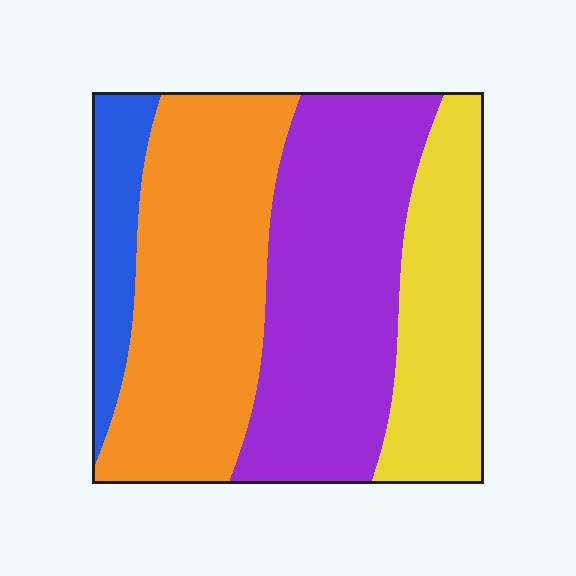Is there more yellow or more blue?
Yellow.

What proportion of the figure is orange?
Orange covers 34% of the figure.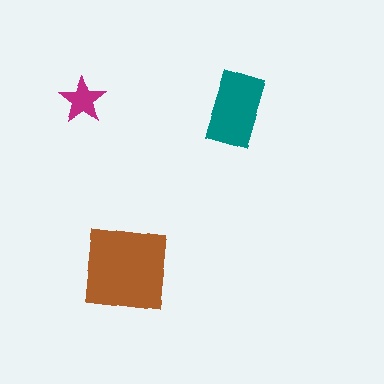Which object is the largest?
The brown square.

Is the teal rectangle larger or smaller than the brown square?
Smaller.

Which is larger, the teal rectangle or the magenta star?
The teal rectangle.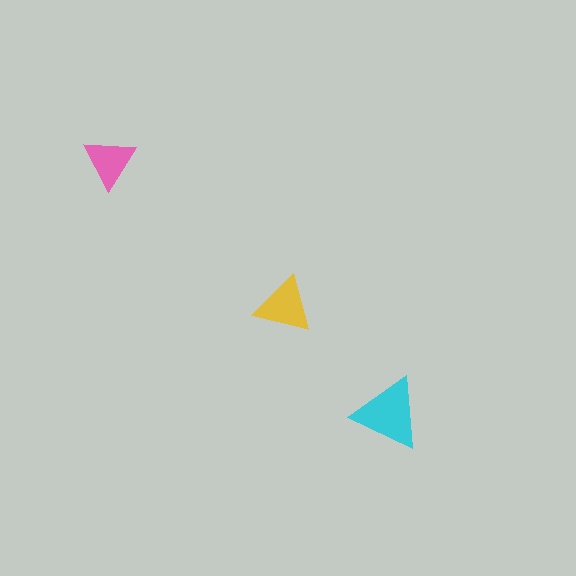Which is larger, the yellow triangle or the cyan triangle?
The cyan one.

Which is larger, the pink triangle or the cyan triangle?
The cyan one.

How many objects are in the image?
There are 3 objects in the image.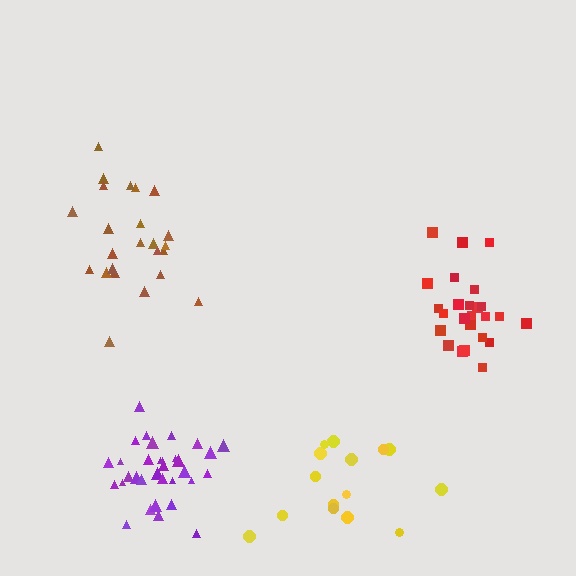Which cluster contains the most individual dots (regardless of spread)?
Purple (33).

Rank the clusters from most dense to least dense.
purple, red, brown, yellow.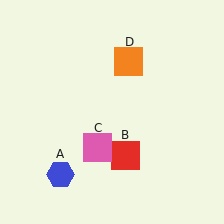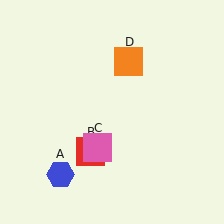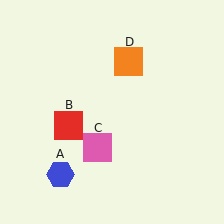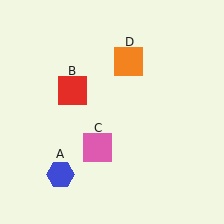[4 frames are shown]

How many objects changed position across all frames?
1 object changed position: red square (object B).